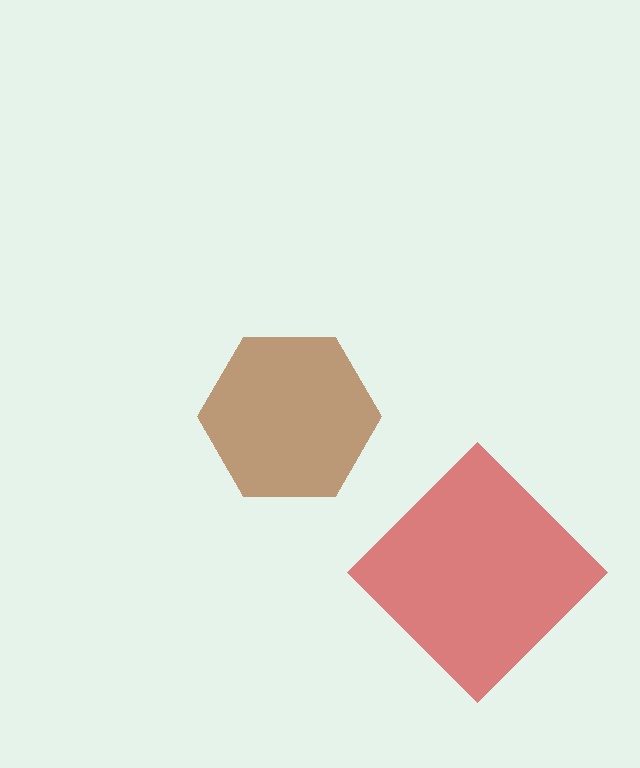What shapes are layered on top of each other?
The layered shapes are: a red diamond, a brown hexagon.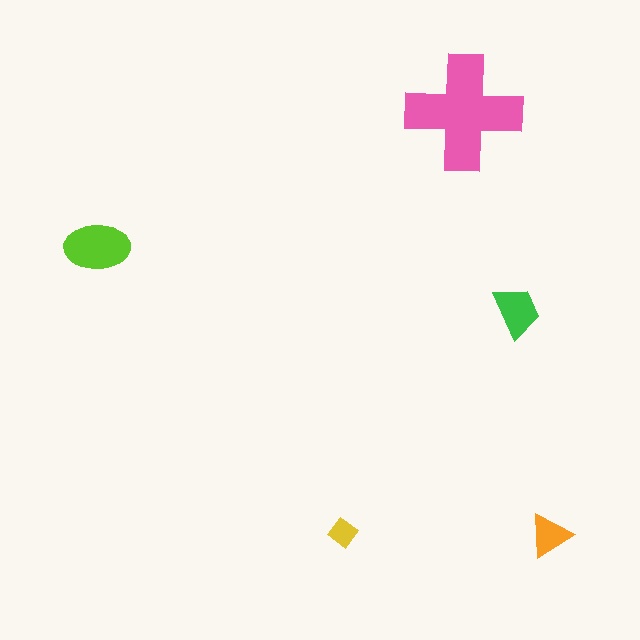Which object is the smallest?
The yellow diamond.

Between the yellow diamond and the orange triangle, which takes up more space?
The orange triangle.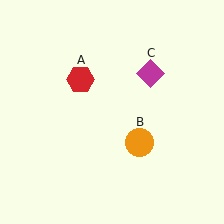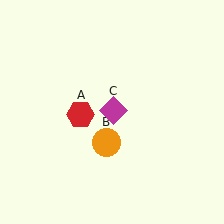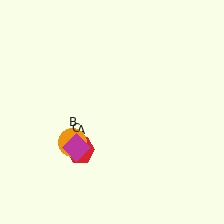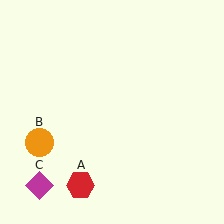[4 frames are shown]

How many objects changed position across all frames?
3 objects changed position: red hexagon (object A), orange circle (object B), magenta diamond (object C).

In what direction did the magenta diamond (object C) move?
The magenta diamond (object C) moved down and to the left.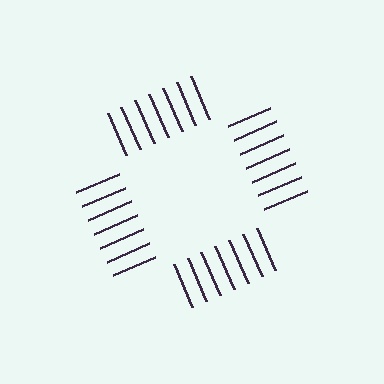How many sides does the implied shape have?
4 sides — the line-ends trace a square.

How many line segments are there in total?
28 — 7 along each of the 4 edges.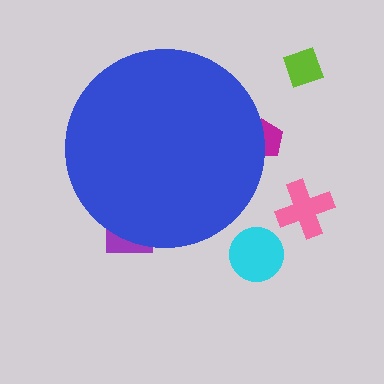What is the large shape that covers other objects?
A blue circle.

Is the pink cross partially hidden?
No, the pink cross is fully visible.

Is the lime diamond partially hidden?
No, the lime diamond is fully visible.